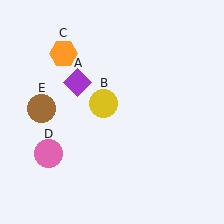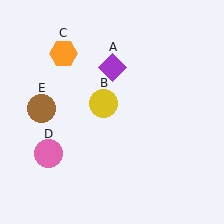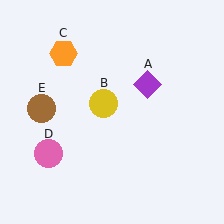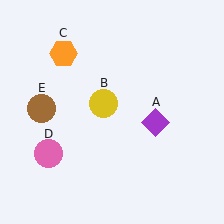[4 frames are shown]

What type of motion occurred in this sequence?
The purple diamond (object A) rotated clockwise around the center of the scene.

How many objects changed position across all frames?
1 object changed position: purple diamond (object A).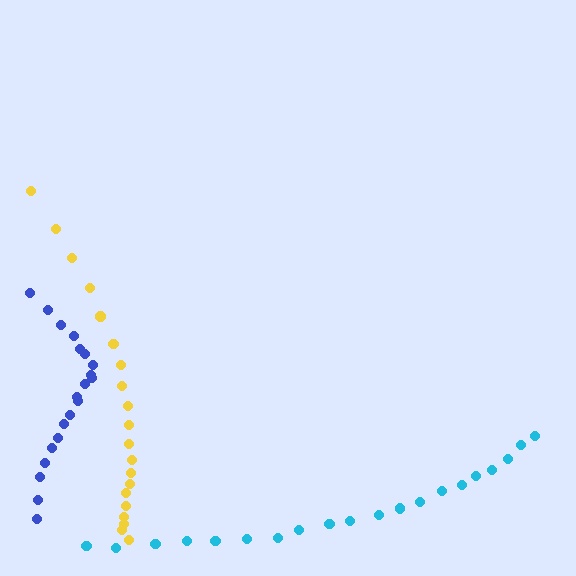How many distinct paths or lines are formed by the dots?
There are 3 distinct paths.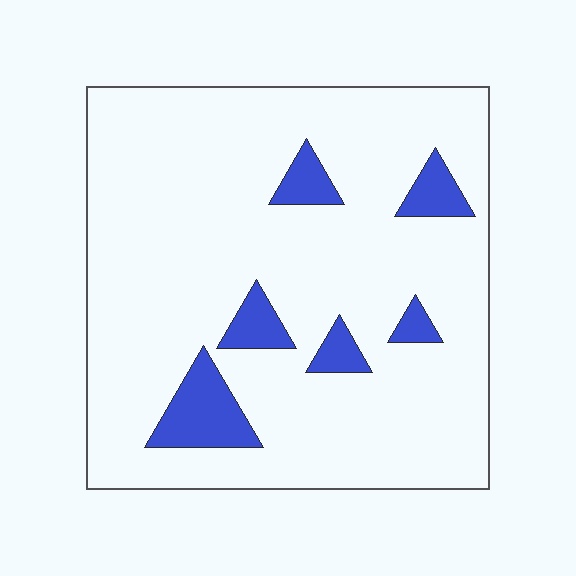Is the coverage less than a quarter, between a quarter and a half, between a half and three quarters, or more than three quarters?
Less than a quarter.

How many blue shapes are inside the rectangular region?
6.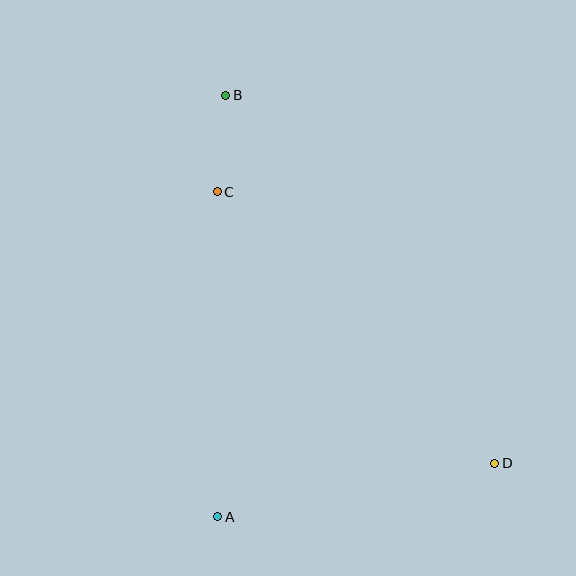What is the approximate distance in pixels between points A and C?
The distance between A and C is approximately 325 pixels.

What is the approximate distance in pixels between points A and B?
The distance between A and B is approximately 422 pixels.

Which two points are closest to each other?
Points B and C are closest to each other.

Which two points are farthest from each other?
Points B and D are farthest from each other.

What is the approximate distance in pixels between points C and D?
The distance between C and D is approximately 388 pixels.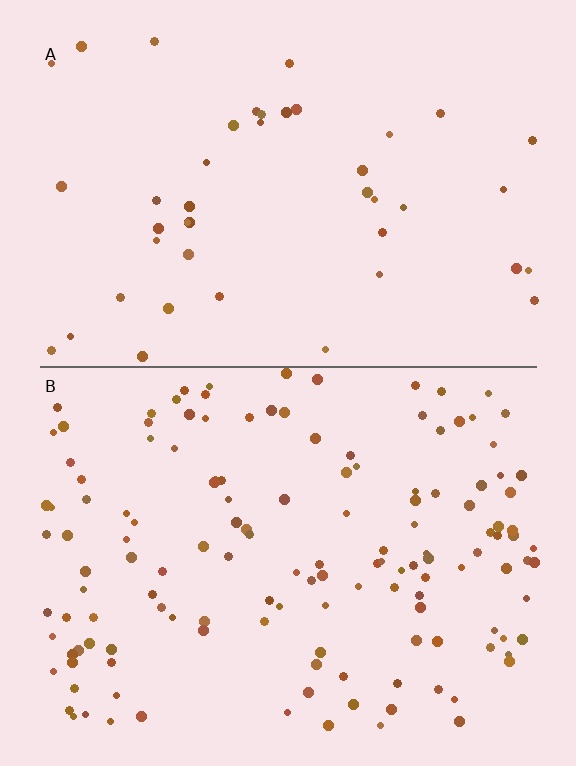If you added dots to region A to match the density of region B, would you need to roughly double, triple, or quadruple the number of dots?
Approximately triple.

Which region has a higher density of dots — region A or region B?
B (the bottom).